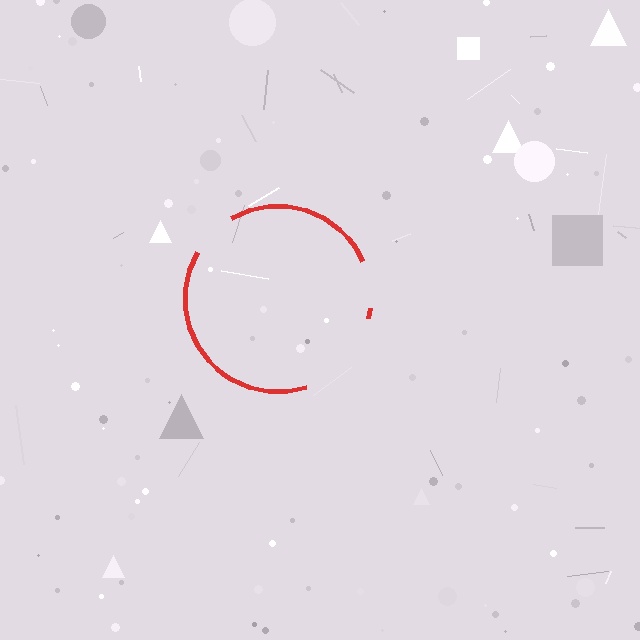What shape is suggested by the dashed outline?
The dashed outline suggests a circle.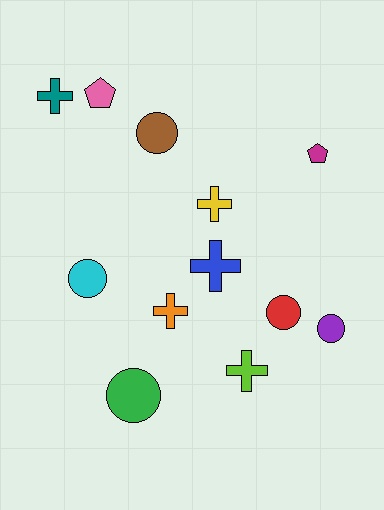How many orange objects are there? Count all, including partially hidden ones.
There is 1 orange object.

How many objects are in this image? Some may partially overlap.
There are 12 objects.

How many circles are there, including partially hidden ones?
There are 5 circles.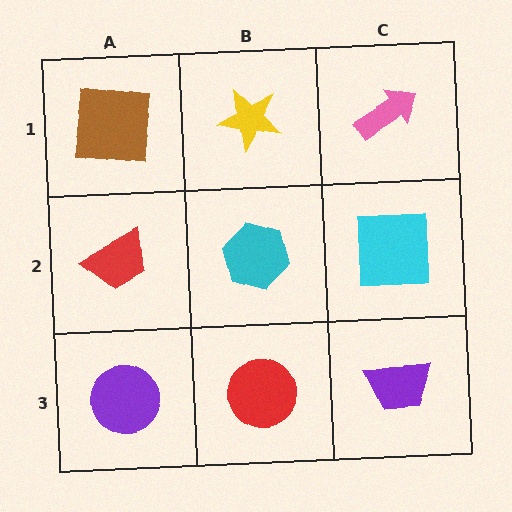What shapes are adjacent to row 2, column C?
A pink arrow (row 1, column C), a purple trapezoid (row 3, column C), a cyan hexagon (row 2, column B).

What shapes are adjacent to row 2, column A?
A brown square (row 1, column A), a purple circle (row 3, column A), a cyan hexagon (row 2, column B).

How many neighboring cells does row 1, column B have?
3.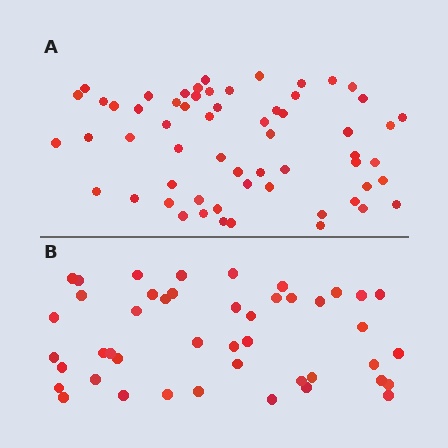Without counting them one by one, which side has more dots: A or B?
Region A (the top region) has more dots.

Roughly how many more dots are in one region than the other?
Region A has approximately 15 more dots than region B.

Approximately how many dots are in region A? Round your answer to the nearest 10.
About 60 dots.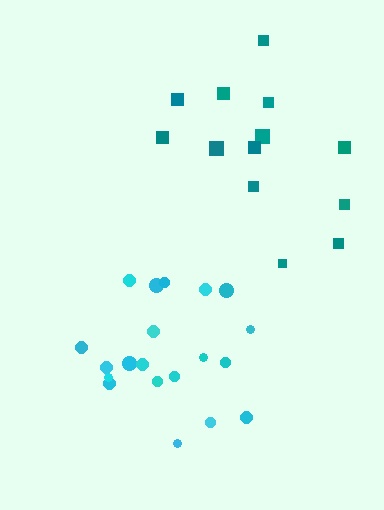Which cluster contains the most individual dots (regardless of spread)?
Cyan (20).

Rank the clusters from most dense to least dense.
cyan, teal.